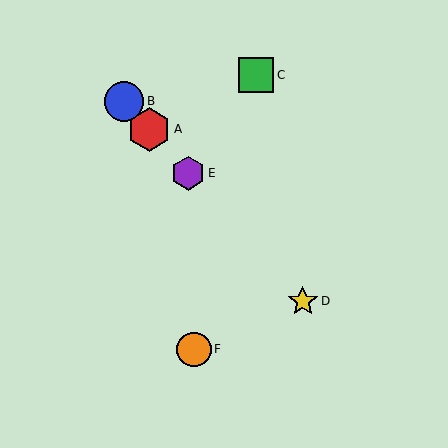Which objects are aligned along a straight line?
Objects A, B, D, E are aligned along a straight line.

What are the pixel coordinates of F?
Object F is at (194, 349).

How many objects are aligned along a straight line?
4 objects (A, B, D, E) are aligned along a straight line.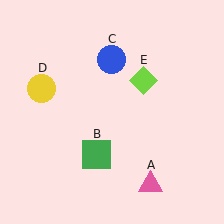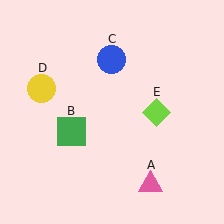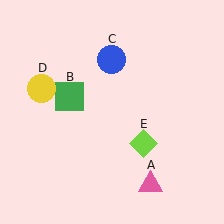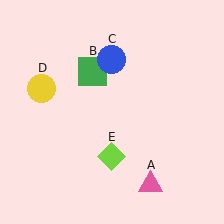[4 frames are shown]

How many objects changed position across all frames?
2 objects changed position: green square (object B), lime diamond (object E).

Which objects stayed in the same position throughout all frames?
Pink triangle (object A) and blue circle (object C) and yellow circle (object D) remained stationary.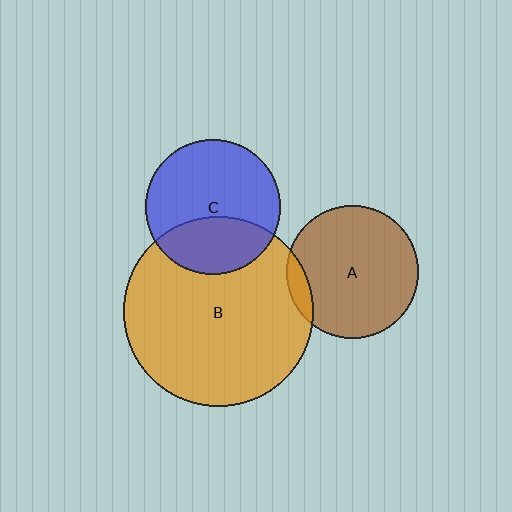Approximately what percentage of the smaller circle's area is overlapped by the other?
Approximately 35%.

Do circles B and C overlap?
Yes.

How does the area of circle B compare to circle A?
Approximately 2.1 times.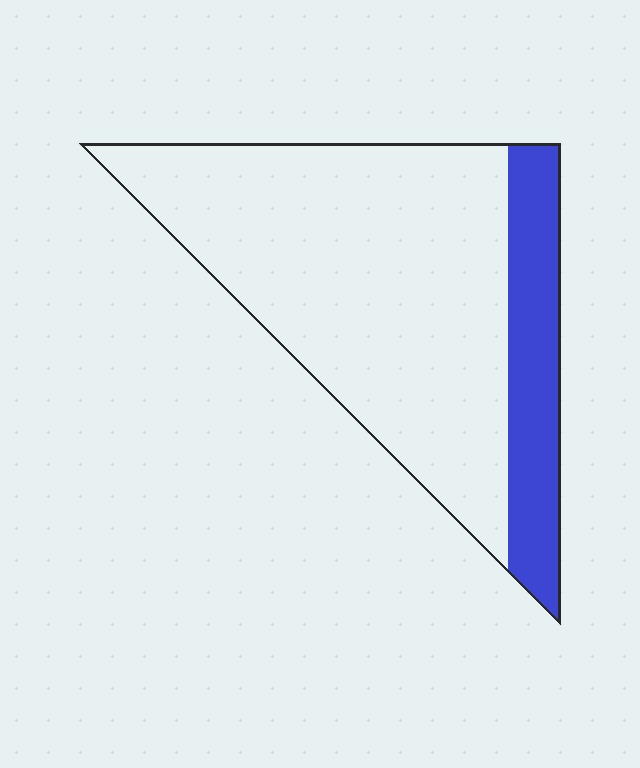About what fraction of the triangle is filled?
About one fifth (1/5).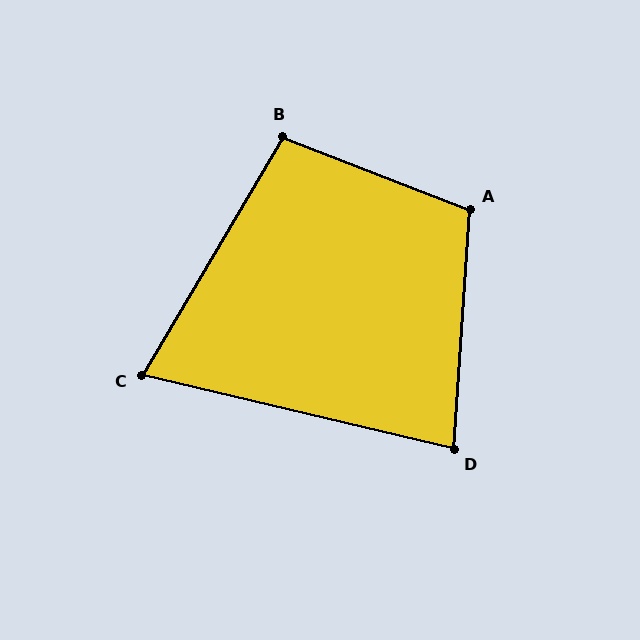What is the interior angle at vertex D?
Approximately 81 degrees (acute).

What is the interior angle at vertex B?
Approximately 99 degrees (obtuse).